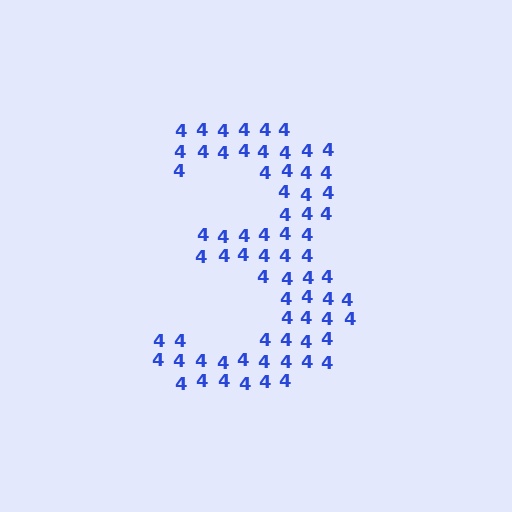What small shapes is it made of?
It is made of small digit 4's.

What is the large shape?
The large shape is the digit 3.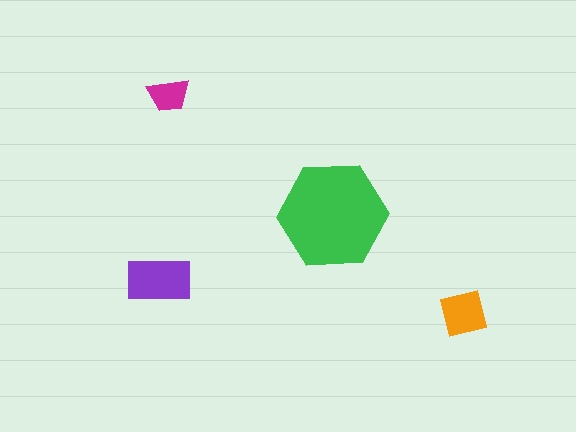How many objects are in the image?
There are 4 objects in the image.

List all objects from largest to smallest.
The green hexagon, the purple rectangle, the orange square, the magenta trapezoid.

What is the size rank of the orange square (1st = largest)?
3rd.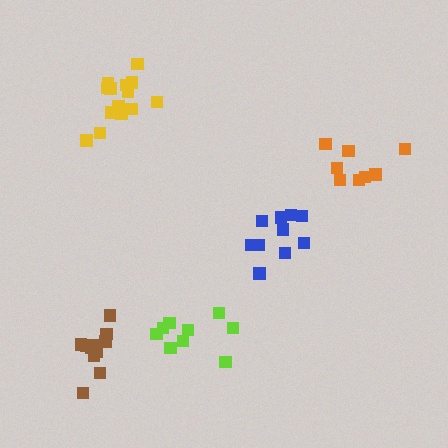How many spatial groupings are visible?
There are 5 spatial groupings.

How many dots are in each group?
Group 1: 10 dots, Group 2: 9 dots, Group 3: 8 dots, Group 4: 11 dots, Group 5: 14 dots (52 total).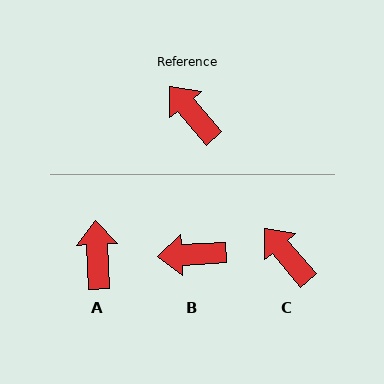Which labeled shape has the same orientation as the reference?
C.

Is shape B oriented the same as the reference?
No, it is off by about 53 degrees.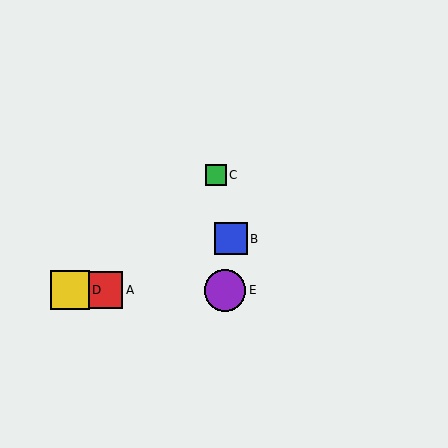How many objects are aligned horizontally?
3 objects (A, D, E) are aligned horizontally.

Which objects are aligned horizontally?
Objects A, D, E are aligned horizontally.